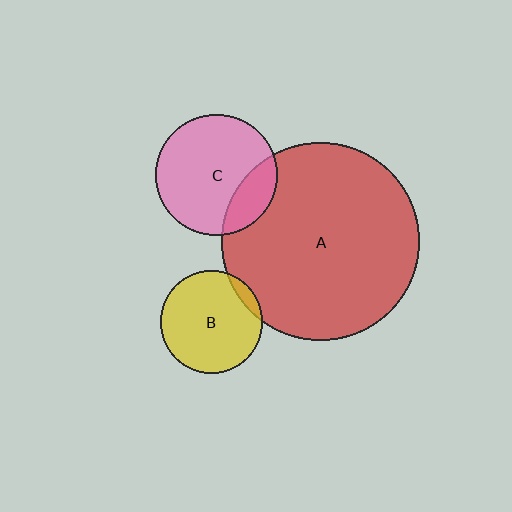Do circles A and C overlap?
Yes.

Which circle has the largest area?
Circle A (red).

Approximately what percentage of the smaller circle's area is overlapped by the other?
Approximately 20%.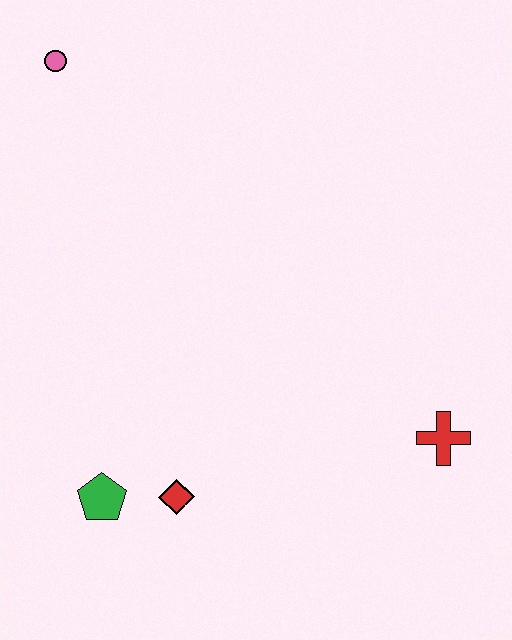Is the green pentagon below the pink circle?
Yes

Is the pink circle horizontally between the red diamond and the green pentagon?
No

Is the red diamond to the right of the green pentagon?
Yes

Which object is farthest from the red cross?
The pink circle is farthest from the red cross.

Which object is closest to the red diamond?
The green pentagon is closest to the red diamond.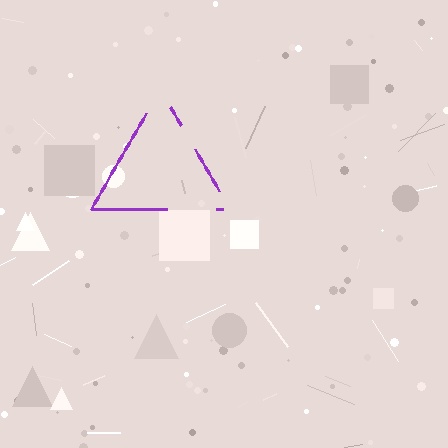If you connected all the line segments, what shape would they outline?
They would outline a triangle.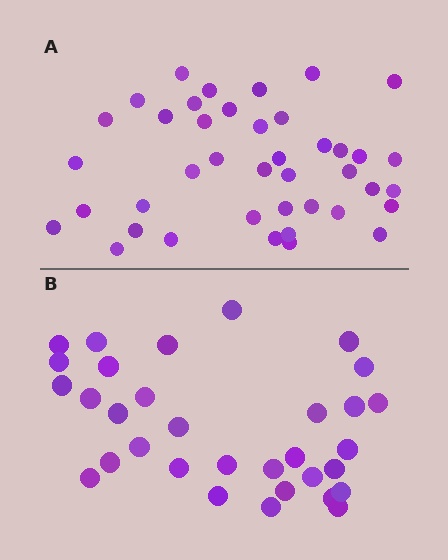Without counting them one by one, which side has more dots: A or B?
Region A (the top region) has more dots.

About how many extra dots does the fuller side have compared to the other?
Region A has roughly 8 or so more dots than region B.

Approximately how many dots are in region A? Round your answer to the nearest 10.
About 40 dots. (The exact count is 41, which rounds to 40.)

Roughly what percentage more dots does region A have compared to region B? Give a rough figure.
About 30% more.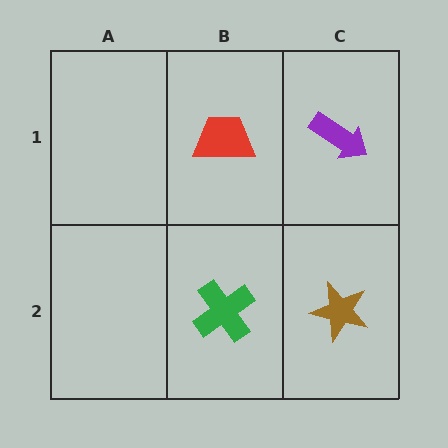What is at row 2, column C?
A brown star.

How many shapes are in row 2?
2 shapes.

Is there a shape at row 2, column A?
No, that cell is empty.